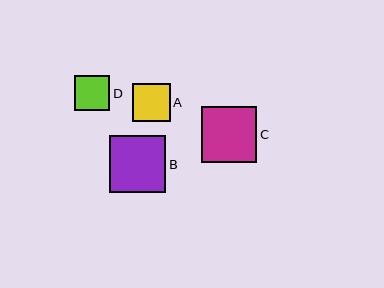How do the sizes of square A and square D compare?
Square A and square D are approximately the same size.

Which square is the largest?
Square B is the largest with a size of approximately 57 pixels.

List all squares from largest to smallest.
From largest to smallest: B, C, A, D.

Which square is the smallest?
Square D is the smallest with a size of approximately 35 pixels.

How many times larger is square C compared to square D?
Square C is approximately 1.6 times the size of square D.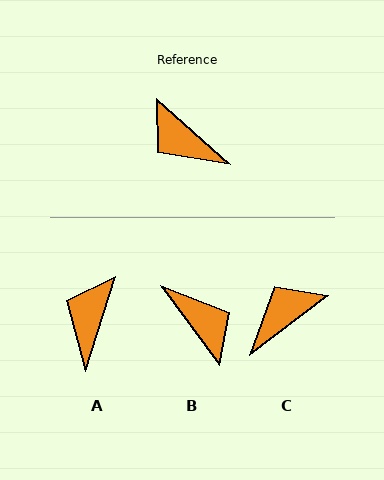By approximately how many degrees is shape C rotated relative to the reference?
Approximately 101 degrees clockwise.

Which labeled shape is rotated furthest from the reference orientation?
B, about 168 degrees away.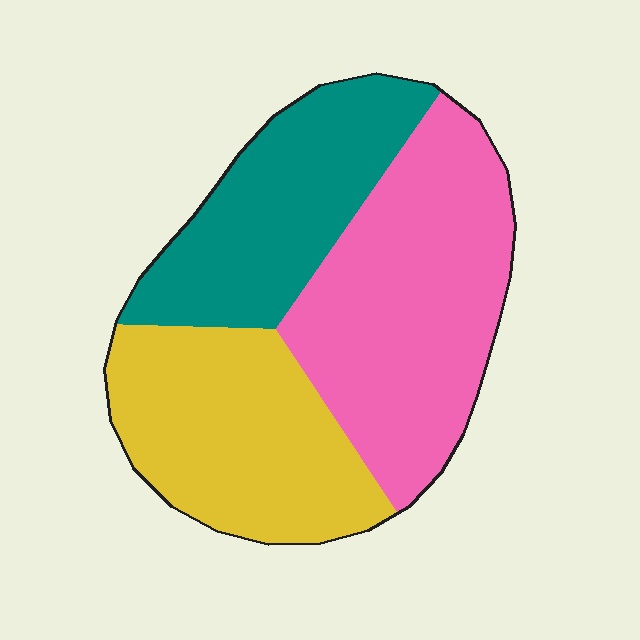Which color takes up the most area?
Pink, at roughly 40%.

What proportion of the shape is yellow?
Yellow takes up between a quarter and a half of the shape.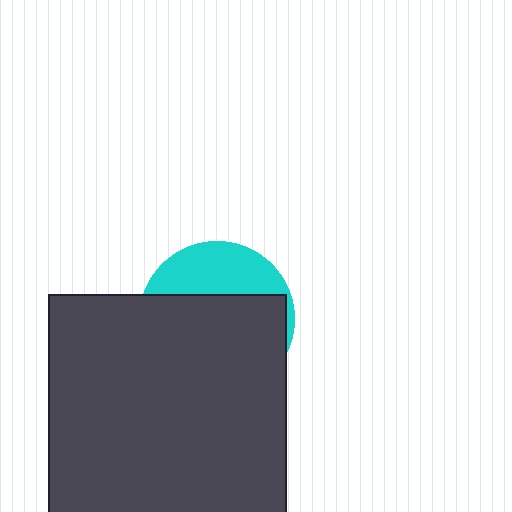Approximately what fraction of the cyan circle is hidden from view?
Roughly 69% of the cyan circle is hidden behind the dark gray square.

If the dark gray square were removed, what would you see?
You would see the complete cyan circle.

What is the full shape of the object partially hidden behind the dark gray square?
The partially hidden object is a cyan circle.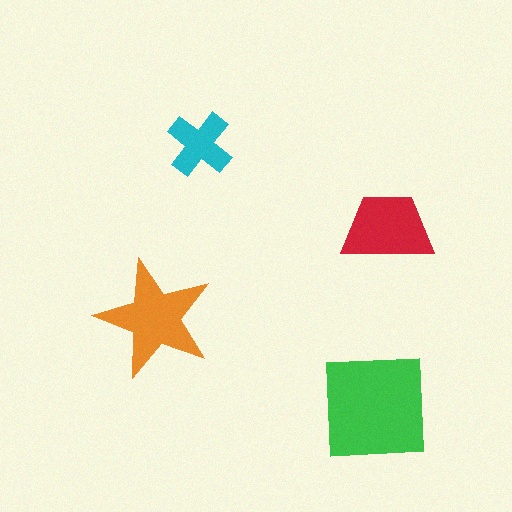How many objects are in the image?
There are 4 objects in the image.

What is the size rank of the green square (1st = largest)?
1st.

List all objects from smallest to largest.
The cyan cross, the red trapezoid, the orange star, the green square.